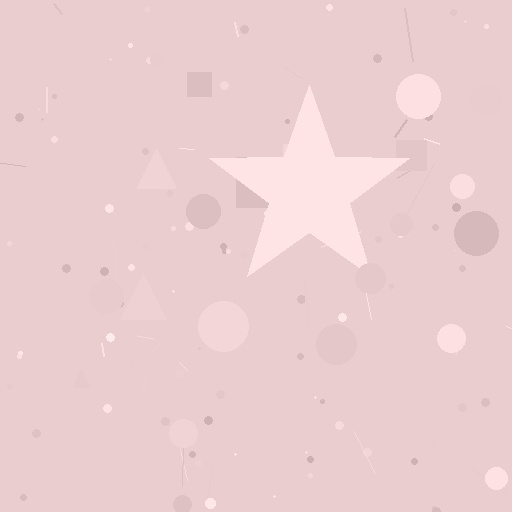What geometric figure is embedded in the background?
A star is embedded in the background.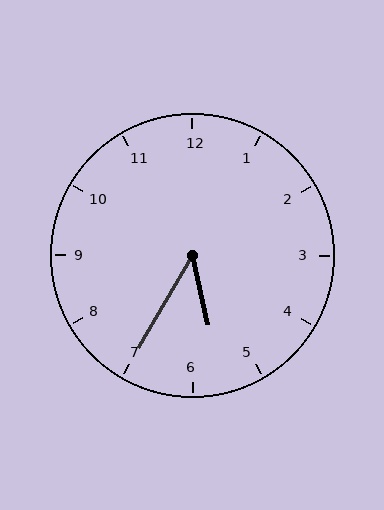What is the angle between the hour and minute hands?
Approximately 42 degrees.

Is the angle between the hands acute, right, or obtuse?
It is acute.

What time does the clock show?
5:35.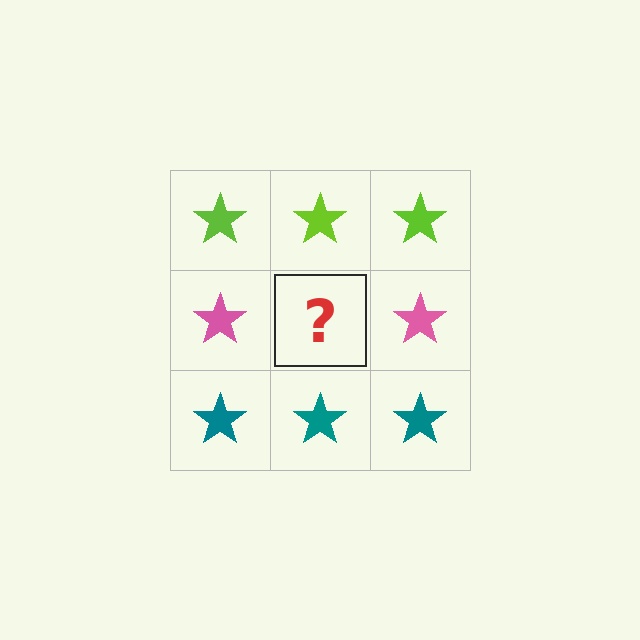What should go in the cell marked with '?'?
The missing cell should contain a pink star.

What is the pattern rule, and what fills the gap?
The rule is that each row has a consistent color. The gap should be filled with a pink star.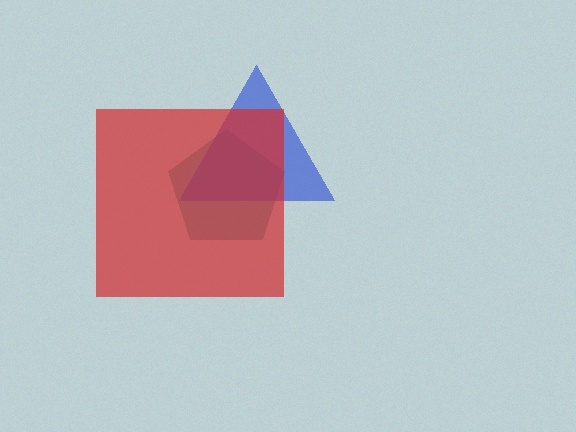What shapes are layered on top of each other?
The layered shapes are: a teal pentagon, a blue triangle, a red square.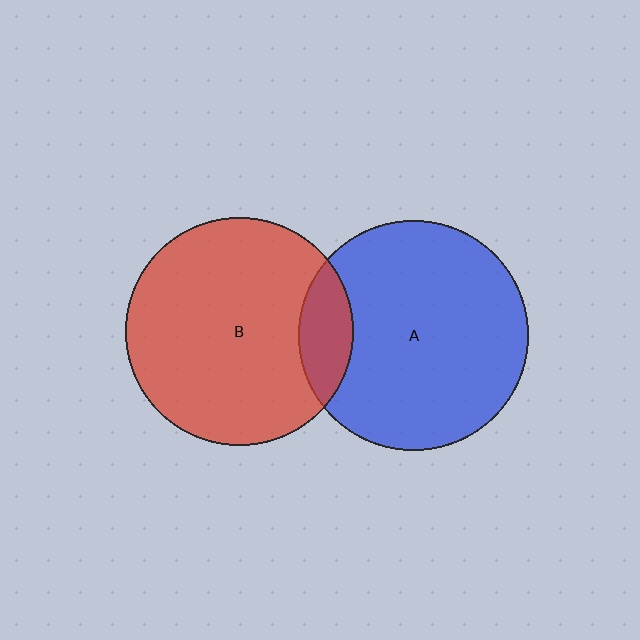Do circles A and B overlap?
Yes.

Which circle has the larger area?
Circle A (blue).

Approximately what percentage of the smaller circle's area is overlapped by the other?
Approximately 15%.